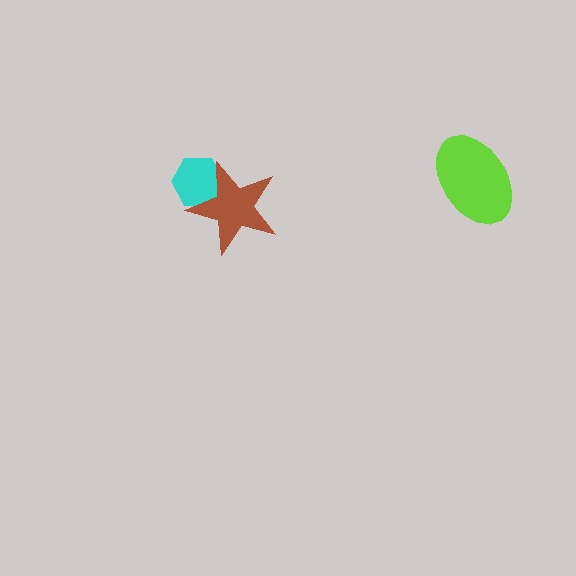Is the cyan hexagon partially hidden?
Yes, it is partially covered by another shape.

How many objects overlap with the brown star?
1 object overlaps with the brown star.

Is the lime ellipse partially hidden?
No, no other shape covers it.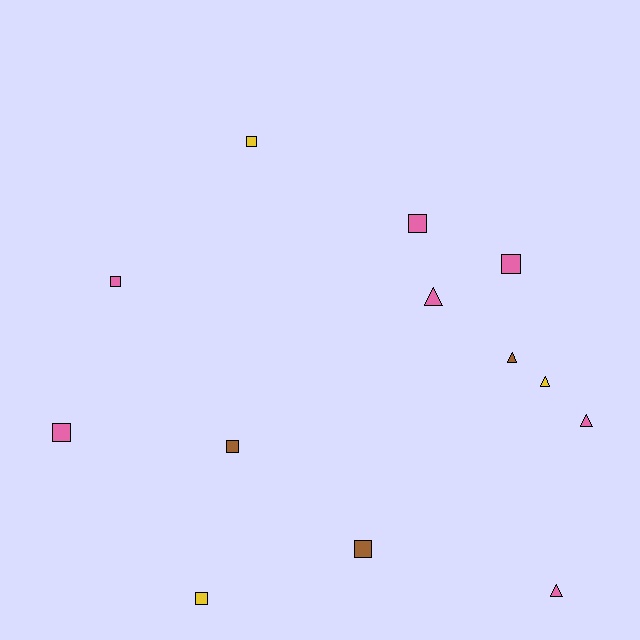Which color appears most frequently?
Pink, with 7 objects.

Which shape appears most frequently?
Square, with 8 objects.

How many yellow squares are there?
There are 2 yellow squares.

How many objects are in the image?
There are 13 objects.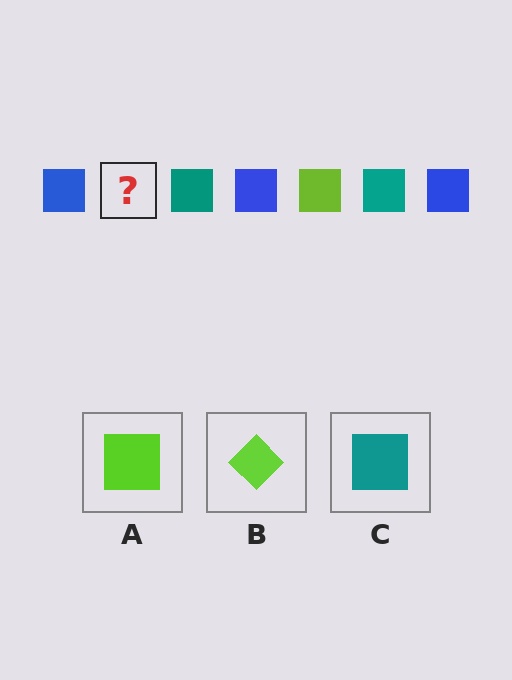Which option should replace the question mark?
Option A.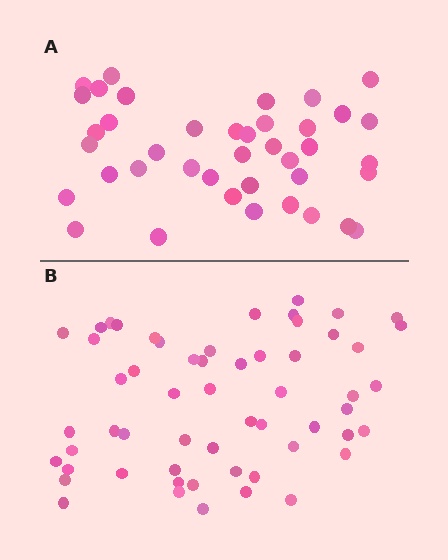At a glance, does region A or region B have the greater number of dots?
Region B (the bottom region) has more dots.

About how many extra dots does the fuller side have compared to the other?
Region B has approximately 15 more dots than region A.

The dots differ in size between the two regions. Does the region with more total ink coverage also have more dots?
No. Region A has more total ink coverage because its dots are larger, but region B actually contains more individual dots. Total area can be misleading — the number of items is what matters here.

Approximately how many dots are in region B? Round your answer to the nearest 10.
About 60 dots. (The exact count is 57, which rounds to 60.)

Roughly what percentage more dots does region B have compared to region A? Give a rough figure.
About 40% more.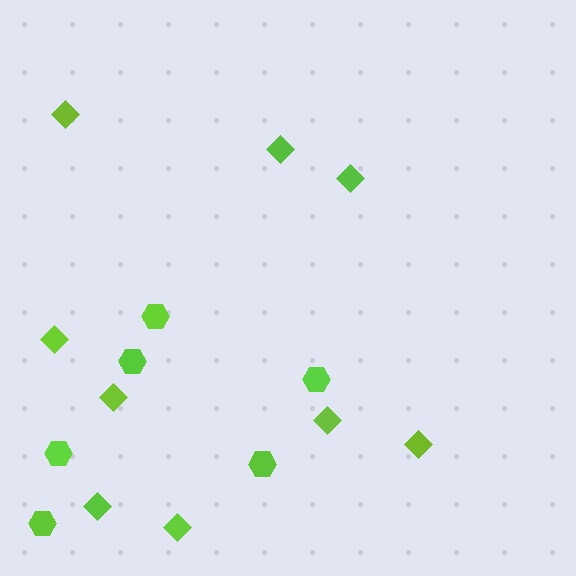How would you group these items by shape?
There are 2 groups: one group of hexagons (6) and one group of diamonds (9).